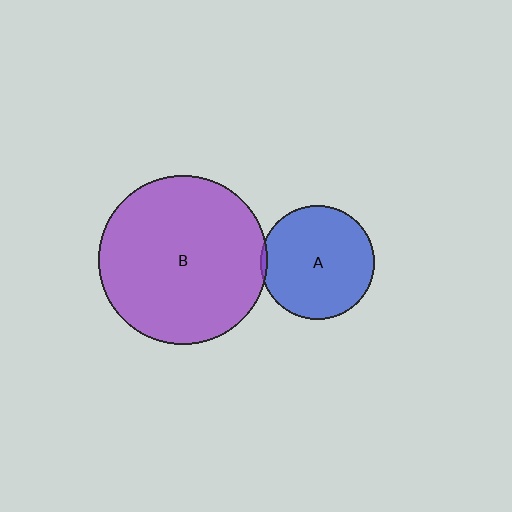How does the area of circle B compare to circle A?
Approximately 2.2 times.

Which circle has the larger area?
Circle B (purple).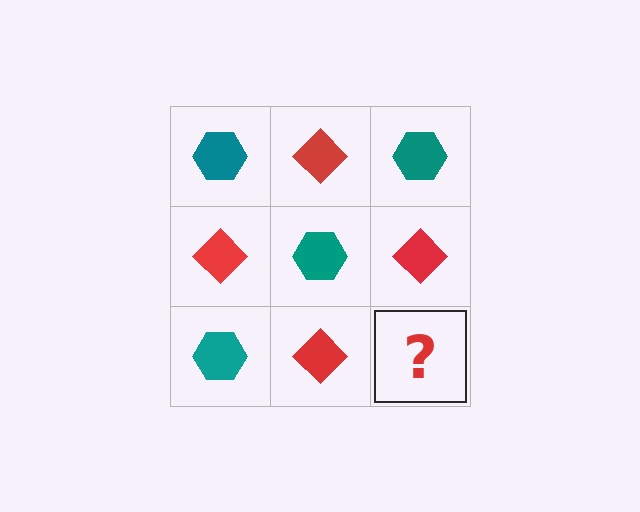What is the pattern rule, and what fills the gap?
The rule is that it alternates teal hexagon and red diamond in a checkerboard pattern. The gap should be filled with a teal hexagon.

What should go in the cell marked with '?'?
The missing cell should contain a teal hexagon.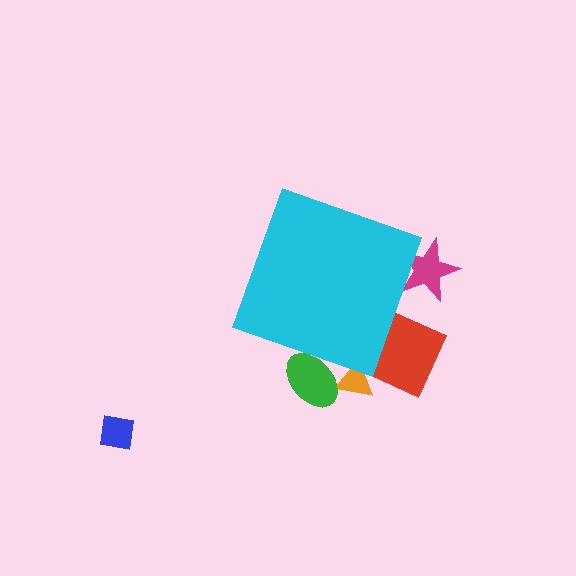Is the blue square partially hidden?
No, the blue square is fully visible.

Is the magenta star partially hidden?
Yes, the magenta star is partially hidden behind the cyan diamond.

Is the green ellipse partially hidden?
Yes, the green ellipse is partially hidden behind the cyan diamond.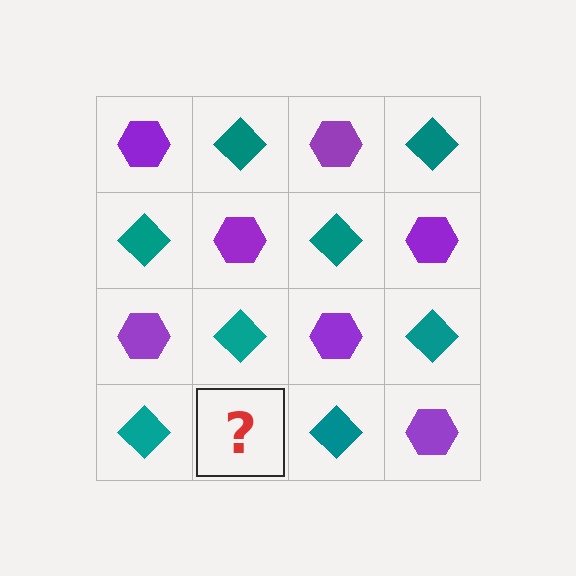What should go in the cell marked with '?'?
The missing cell should contain a purple hexagon.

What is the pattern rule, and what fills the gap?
The rule is that it alternates purple hexagon and teal diamond in a checkerboard pattern. The gap should be filled with a purple hexagon.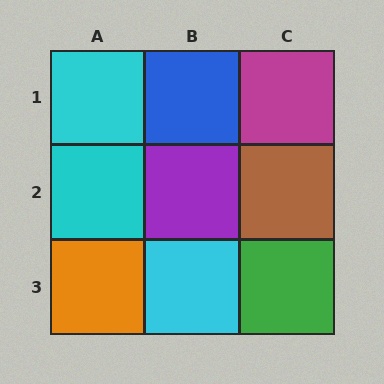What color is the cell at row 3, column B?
Cyan.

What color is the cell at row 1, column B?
Blue.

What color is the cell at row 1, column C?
Magenta.